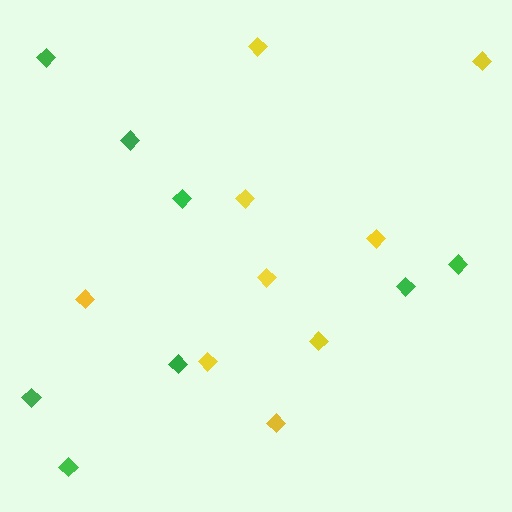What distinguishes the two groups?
There are 2 groups: one group of green diamonds (8) and one group of yellow diamonds (9).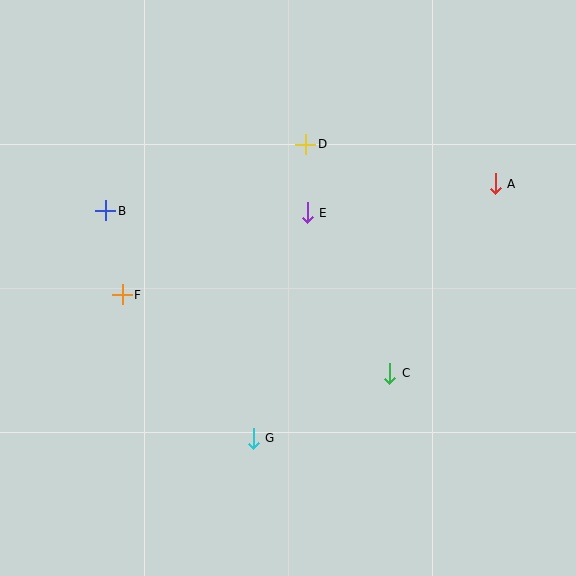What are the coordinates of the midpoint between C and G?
The midpoint between C and G is at (321, 406).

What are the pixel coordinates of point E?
Point E is at (307, 213).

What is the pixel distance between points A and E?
The distance between A and E is 190 pixels.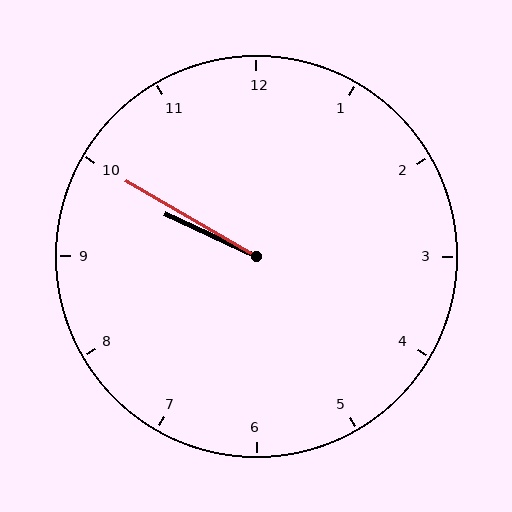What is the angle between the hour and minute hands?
Approximately 5 degrees.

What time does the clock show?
9:50.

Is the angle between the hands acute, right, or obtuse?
It is acute.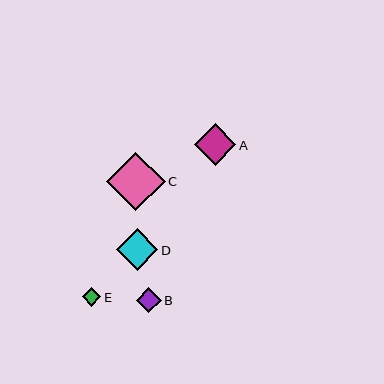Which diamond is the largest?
Diamond C is the largest with a size of approximately 58 pixels.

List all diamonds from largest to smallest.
From largest to smallest: C, D, A, B, E.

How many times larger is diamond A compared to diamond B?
Diamond A is approximately 1.7 times the size of diamond B.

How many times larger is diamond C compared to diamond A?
Diamond C is approximately 1.4 times the size of diamond A.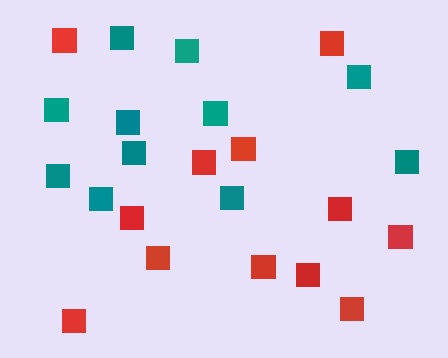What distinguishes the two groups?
There are 2 groups: one group of red squares (12) and one group of teal squares (11).